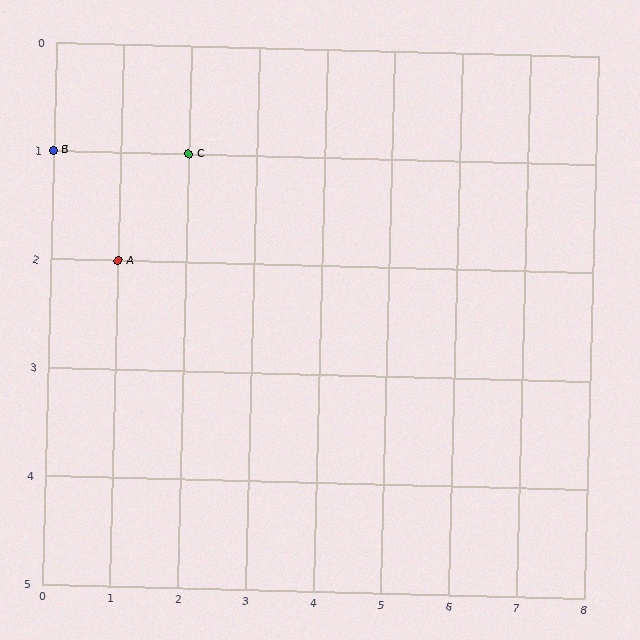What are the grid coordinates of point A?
Point A is at grid coordinates (1, 2).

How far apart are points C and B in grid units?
Points C and B are 2 columns apart.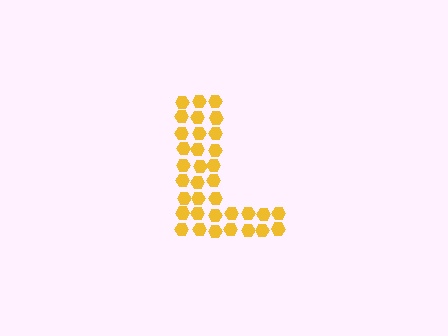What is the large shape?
The large shape is the letter L.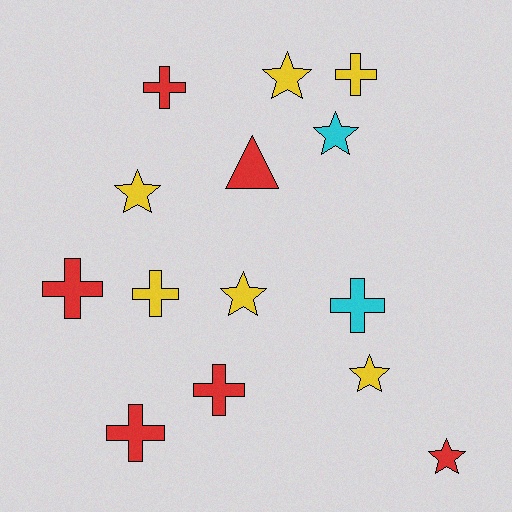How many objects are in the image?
There are 14 objects.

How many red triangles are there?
There is 1 red triangle.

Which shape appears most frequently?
Cross, with 7 objects.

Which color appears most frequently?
Red, with 6 objects.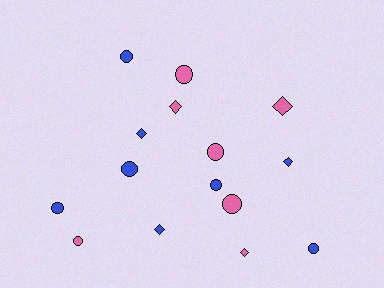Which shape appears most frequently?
Circle, with 9 objects.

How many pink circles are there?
There are 4 pink circles.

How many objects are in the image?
There are 15 objects.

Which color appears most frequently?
Blue, with 8 objects.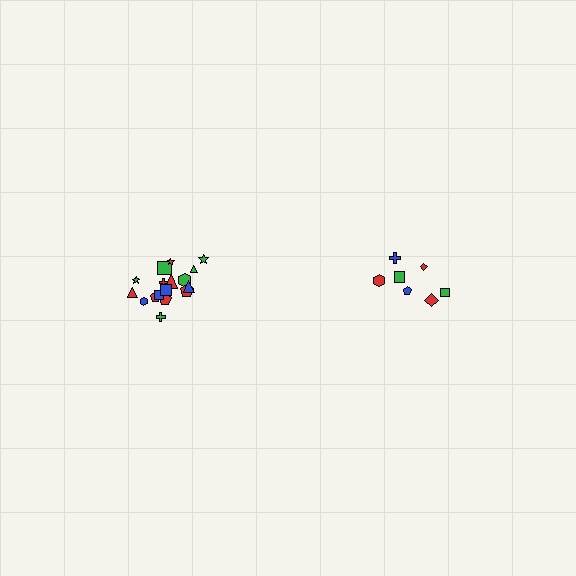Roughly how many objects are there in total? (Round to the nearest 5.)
Roughly 25 objects in total.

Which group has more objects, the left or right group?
The left group.